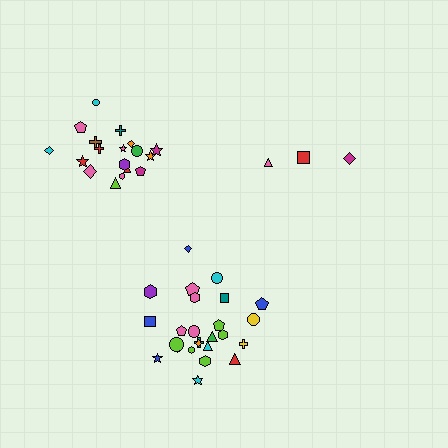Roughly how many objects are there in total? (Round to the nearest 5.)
Roughly 45 objects in total.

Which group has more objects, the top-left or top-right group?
The top-left group.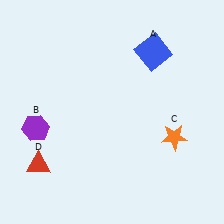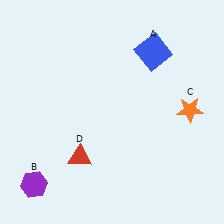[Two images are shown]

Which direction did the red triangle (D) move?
The red triangle (D) moved right.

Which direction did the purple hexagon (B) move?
The purple hexagon (B) moved down.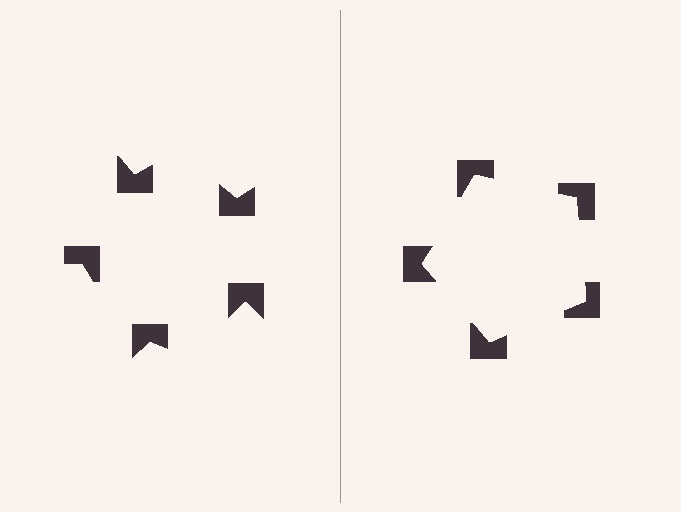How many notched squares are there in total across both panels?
10 — 5 on each side.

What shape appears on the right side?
An illusory pentagon.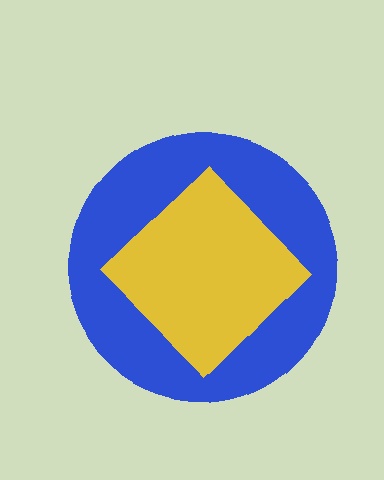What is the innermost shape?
The yellow diamond.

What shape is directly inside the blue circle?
The yellow diamond.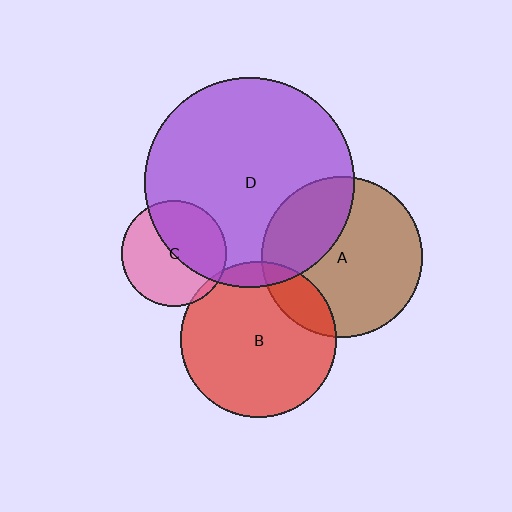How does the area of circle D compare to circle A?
Approximately 1.7 times.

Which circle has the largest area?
Circle D (purple).